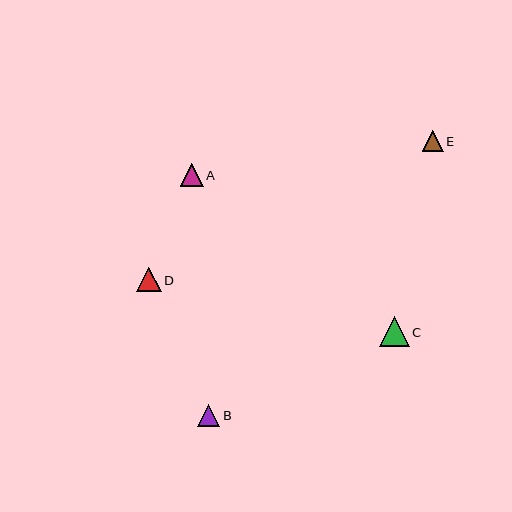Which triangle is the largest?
Triangle C is the largest with a size of approximately 30 pixels.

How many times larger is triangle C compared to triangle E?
Triangle C is approximately 1.4 times the size of triangle E.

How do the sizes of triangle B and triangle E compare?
Triangle B and triangle E are approximately the same size.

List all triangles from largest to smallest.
From largest to smallest: C, D, A, B, E.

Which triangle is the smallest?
Triangle E is the smallest with a size of approximately 21 pixels.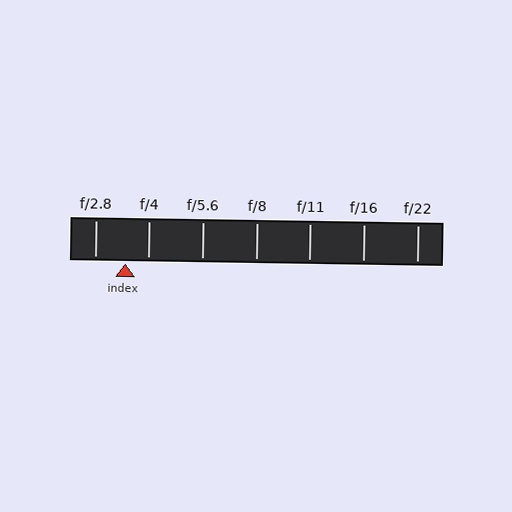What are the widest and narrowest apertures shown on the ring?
The widest aperture shown is f/2.8 and the narrowest is f/22.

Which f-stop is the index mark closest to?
The index mark is closest to f/4.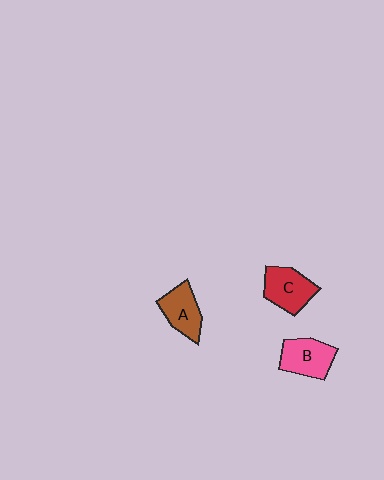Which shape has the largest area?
Shape C (red).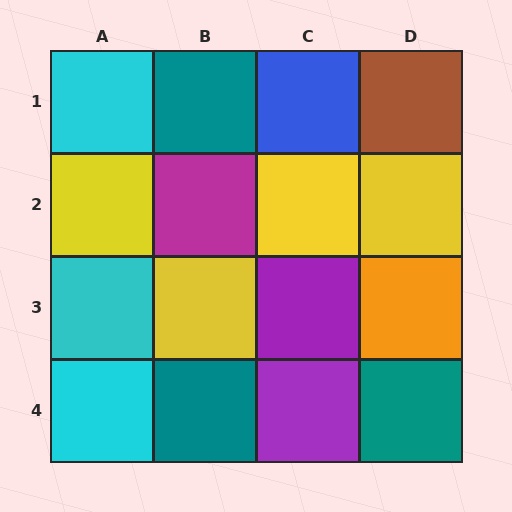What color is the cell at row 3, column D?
Orange.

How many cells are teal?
3 cells are teal.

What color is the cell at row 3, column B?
Yellow.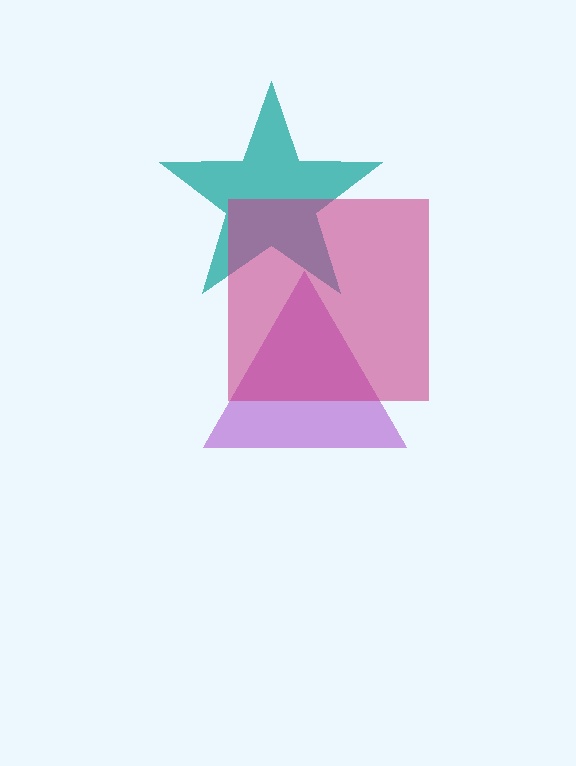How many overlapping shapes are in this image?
There are 3 overlapping shapes in the image.